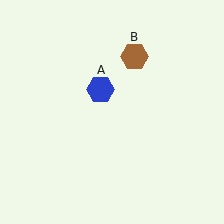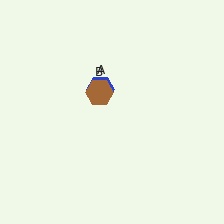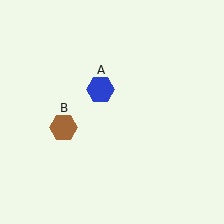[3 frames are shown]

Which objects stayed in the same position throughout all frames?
Blue hexagon (object A) remained stationary.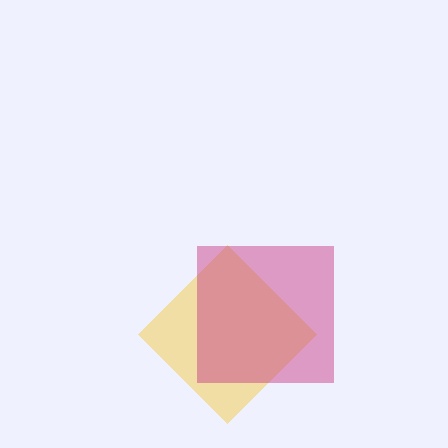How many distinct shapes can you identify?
There are 2 distinct shapes: a yellow diamond, a magenta square.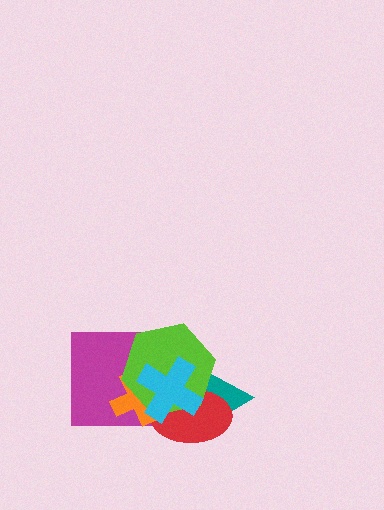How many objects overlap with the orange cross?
4 objects overlap with the orange cross.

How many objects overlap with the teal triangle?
3 objects overlap with the teal triangle.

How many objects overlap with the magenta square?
3 objects overlap with the magenta square.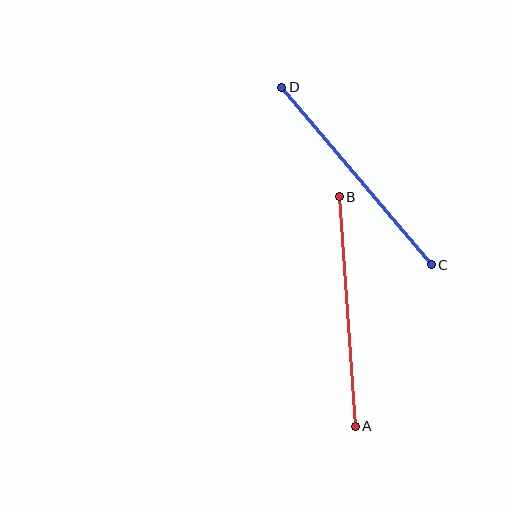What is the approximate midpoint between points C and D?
The midpoint is at approximately (356, 176) pixels.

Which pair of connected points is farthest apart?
Points C and D are farthest apart.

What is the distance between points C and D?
The distance is approximately 232 pixels.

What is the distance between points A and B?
The distance is approximately 230 pixels.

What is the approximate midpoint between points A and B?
The midpoint is at approximately (347, 312) pixels.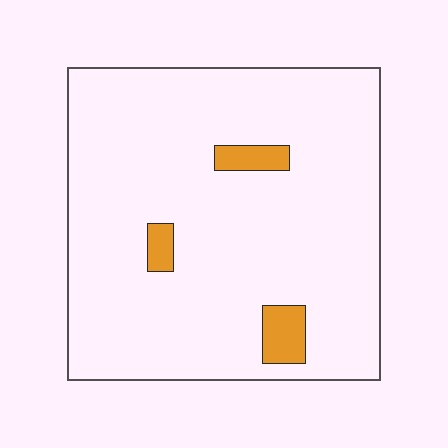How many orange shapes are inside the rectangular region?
3.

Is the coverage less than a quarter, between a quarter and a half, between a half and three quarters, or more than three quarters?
Less than a quarter.